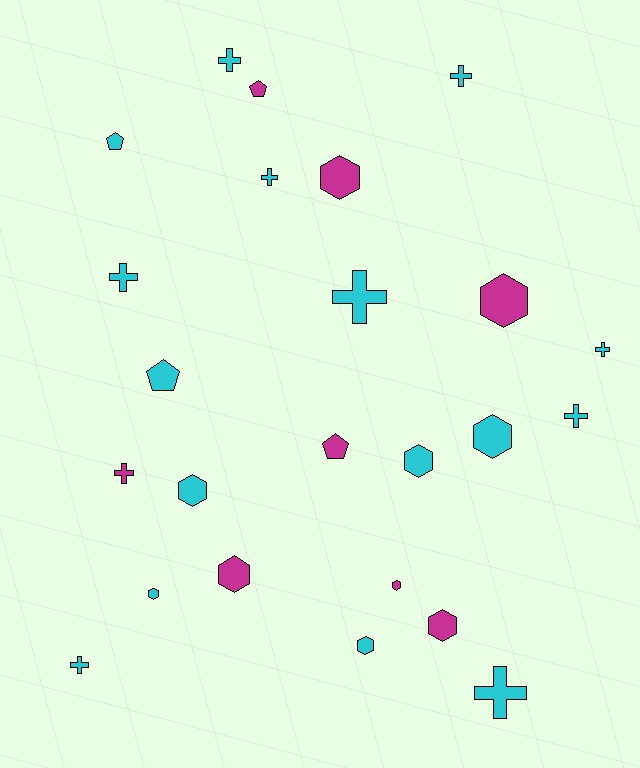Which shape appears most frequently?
Hexagon, with 10 objects.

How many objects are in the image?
There are 24 objects.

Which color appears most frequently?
Cyan, with 16 objects.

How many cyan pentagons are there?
There are 2 cyan pentagons.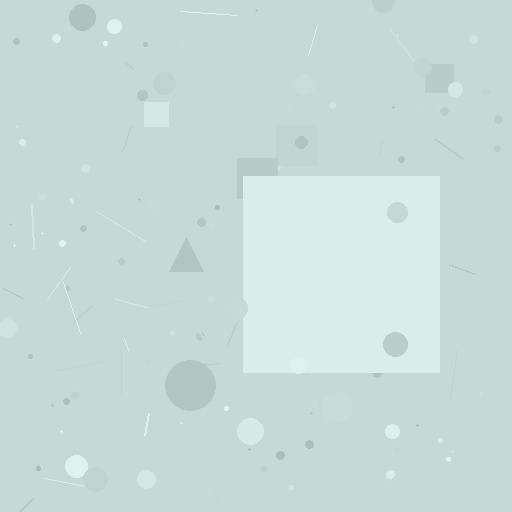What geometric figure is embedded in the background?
A square is embedded in the background.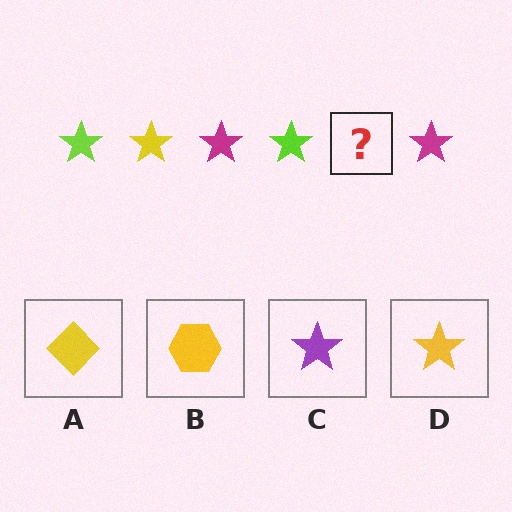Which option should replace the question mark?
Option D.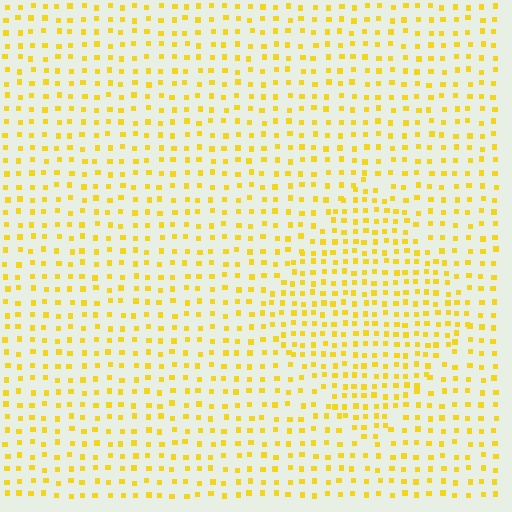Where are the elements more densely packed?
The elements are more densely packed inside the diamond boundary.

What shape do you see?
I see a diamond.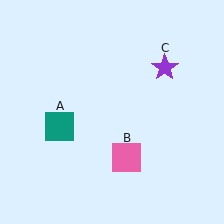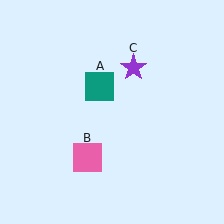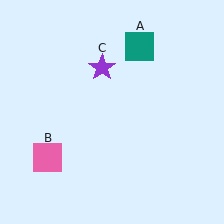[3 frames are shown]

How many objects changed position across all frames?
3 objects changed position: teal square (object A), pink square (object B), purple star (object C).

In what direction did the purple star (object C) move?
The purple star (object C) moved left.